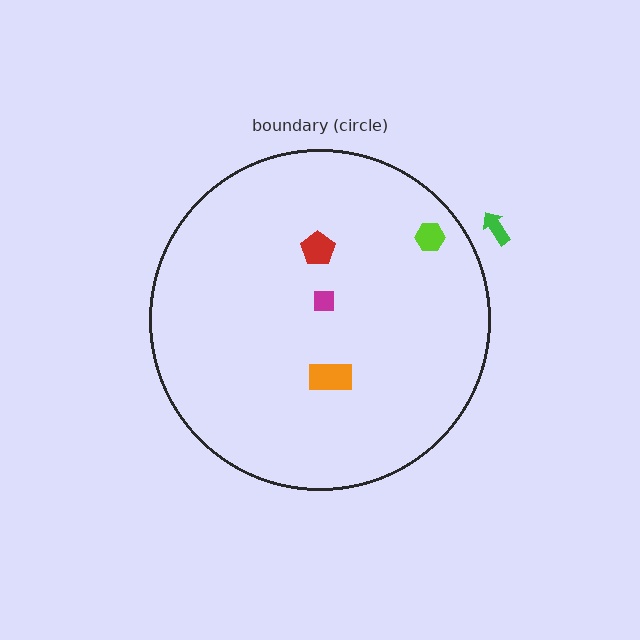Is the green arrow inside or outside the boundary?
Outside.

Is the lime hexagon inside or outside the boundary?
Inside.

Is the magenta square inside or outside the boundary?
Inside.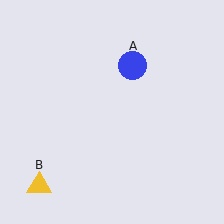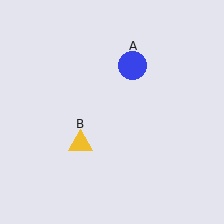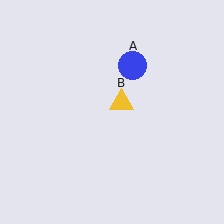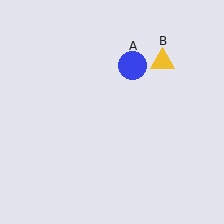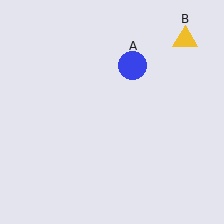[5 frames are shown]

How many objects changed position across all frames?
1 object changed position: yellow triangle (object B).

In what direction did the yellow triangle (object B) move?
The yellow triangle (object B) moved up and to the right.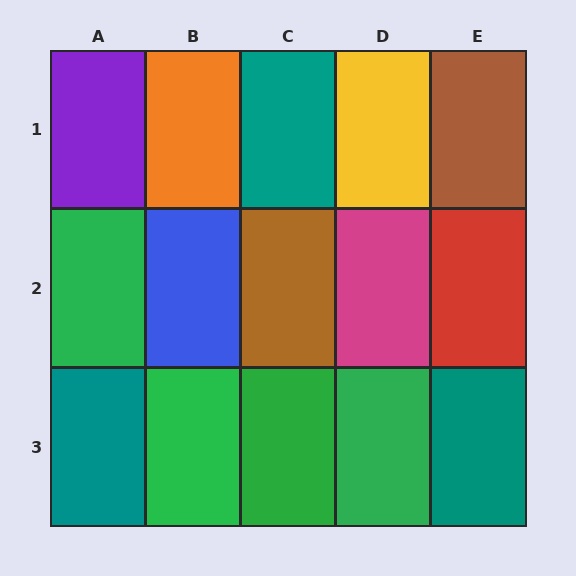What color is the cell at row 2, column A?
Green.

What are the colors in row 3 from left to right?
Teal, green, green, green, teal.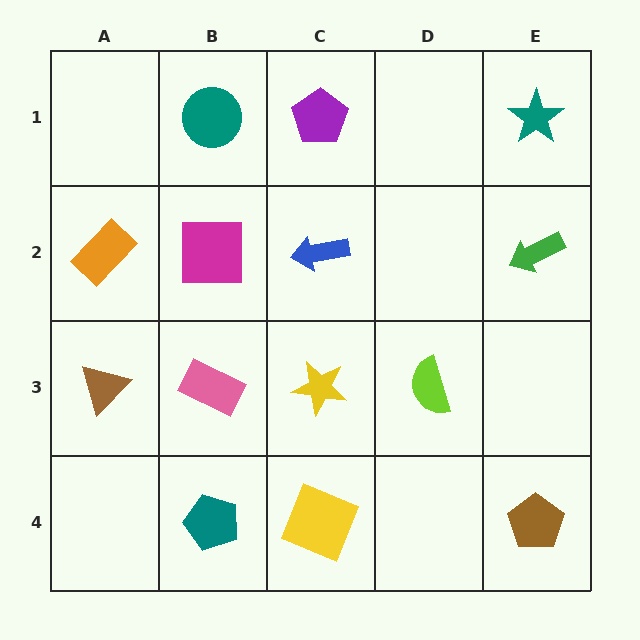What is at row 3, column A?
A brown triangle.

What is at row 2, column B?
A magenta square.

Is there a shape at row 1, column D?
No, that cell is empty.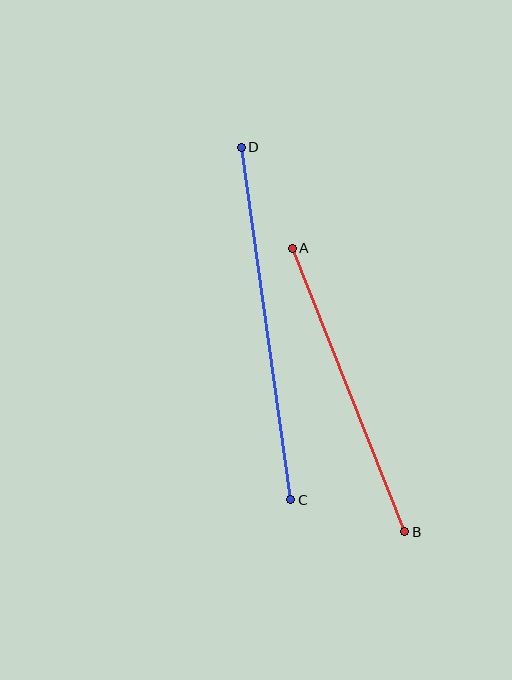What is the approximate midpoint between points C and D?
The midpoint is at approximately (266, 323) pixels.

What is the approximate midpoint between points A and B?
The midpoint is at approximately (349, 390) pixels.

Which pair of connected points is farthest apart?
Points C and D are farthest apart.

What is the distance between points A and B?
The distance is approximately 305 pixels.